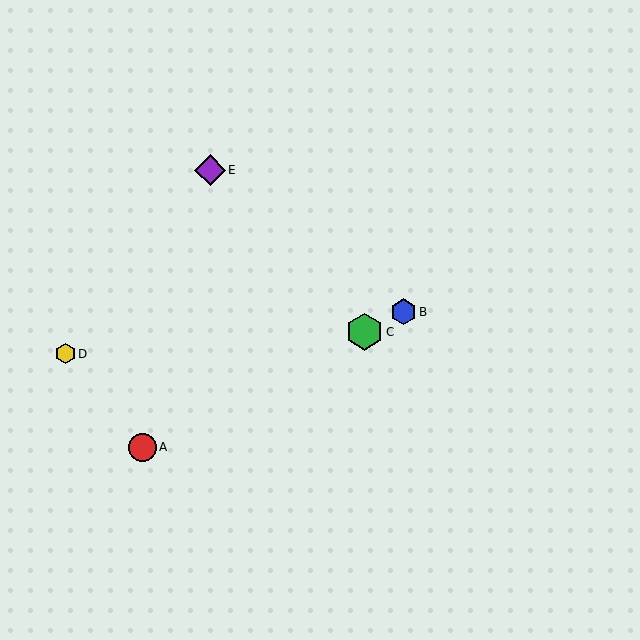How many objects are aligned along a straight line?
3 objects (A, B, C) are aligned along a straight line.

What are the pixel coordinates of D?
Object D is at (65, 354).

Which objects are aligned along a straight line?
Objects A, B, C are aligned along a straight line.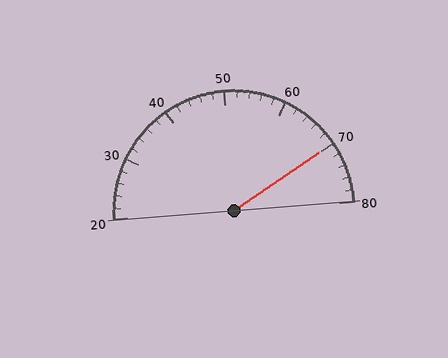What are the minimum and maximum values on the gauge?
The gauge ranges from 20 to 80.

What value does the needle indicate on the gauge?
The needle indicates approximately 70.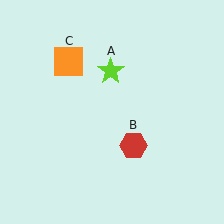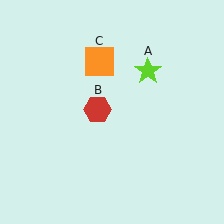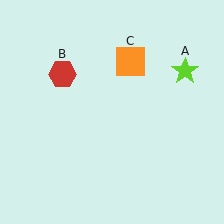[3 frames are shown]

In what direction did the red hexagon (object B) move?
The red hexagon (object B) moved up and to the left.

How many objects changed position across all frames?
3 objects changed position: lime star (object A), red hexagon (object B), orange square (object C).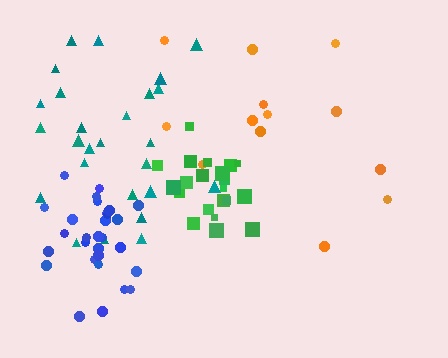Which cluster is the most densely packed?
Blue.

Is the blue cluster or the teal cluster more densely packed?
Blue.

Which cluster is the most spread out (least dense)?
Orange.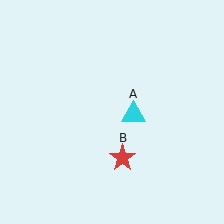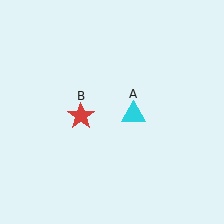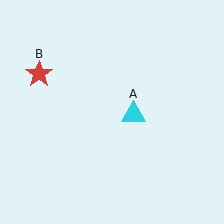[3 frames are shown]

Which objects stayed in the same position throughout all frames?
Cyan triangle (object A) remained stationary.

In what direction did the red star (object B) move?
The red star (object B) moved up and to the left.